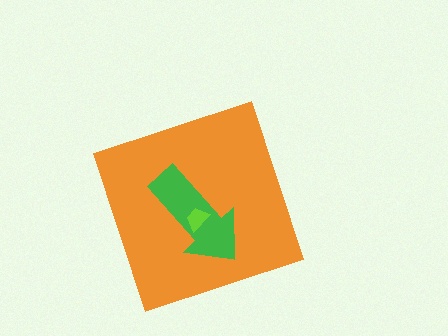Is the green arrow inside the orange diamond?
Yes.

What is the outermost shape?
The orange diamond.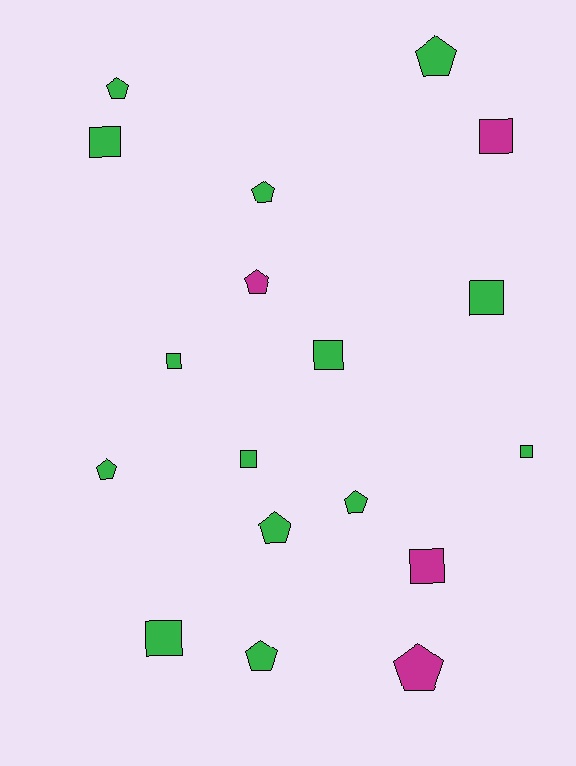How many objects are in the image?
There are 18 objects.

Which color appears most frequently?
Green, with 14 objects.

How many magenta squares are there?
There are 2 magenta squares.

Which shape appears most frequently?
Pentagon, with 9 objects.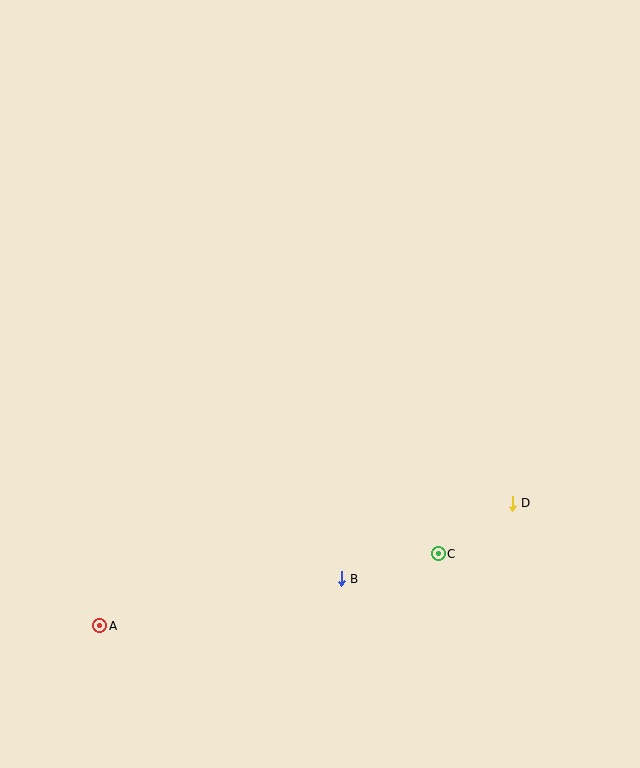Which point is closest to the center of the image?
Point B at (341, 579) is closest to the center.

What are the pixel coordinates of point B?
Point B is at (341, 579).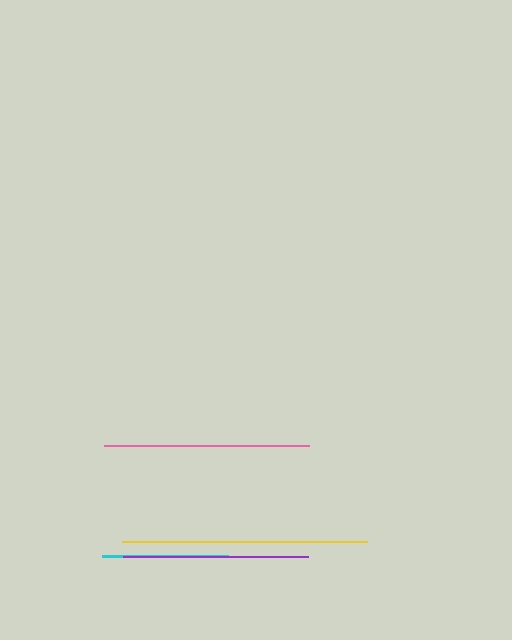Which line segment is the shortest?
The cyan line is the shortest at approximately 126 pixels.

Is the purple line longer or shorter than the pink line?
The pink line is longer than the purple line.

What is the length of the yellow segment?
The yellow segment is approximately 246 pixels long.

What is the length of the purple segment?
The purple segment is approximately 185 pixels long.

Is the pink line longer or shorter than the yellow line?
The yellow line is longer than the pink line.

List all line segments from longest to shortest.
From longest to shortest: yellow, pink, purple, cyan.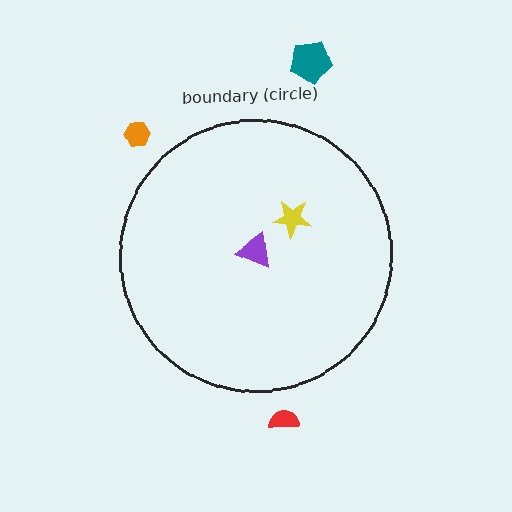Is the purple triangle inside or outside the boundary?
Inside.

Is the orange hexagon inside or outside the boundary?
Outside.